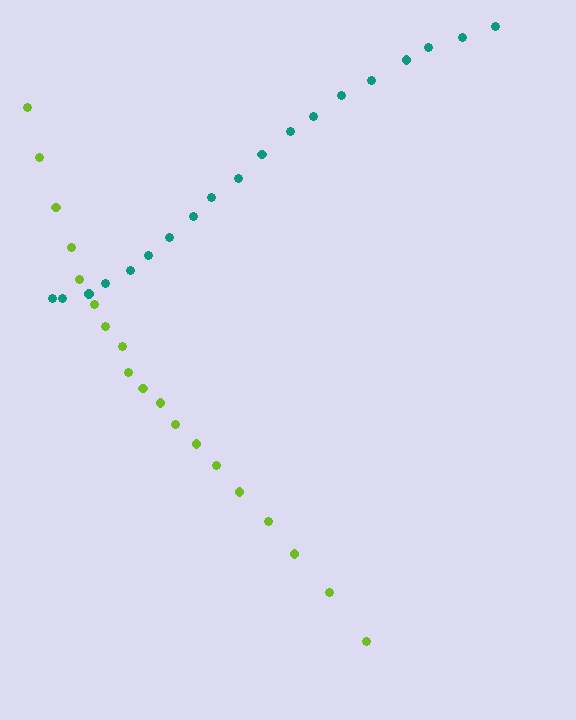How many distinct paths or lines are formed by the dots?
There are 2 distinct paths.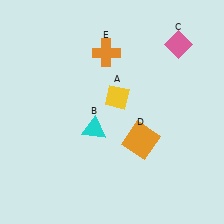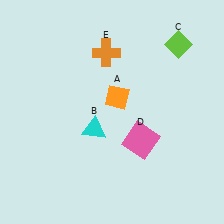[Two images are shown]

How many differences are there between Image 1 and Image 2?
There are 3 differences between the two images.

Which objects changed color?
A changed from yellow to orange. C changed from pink to lime. D changed from orange to pink.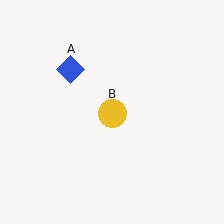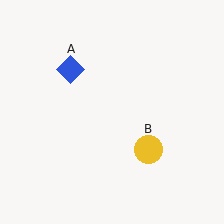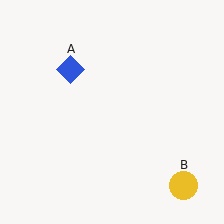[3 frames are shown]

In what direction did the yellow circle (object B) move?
The yellow circle (object B) moved down and to the right.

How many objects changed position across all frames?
1 object changed position: yellow circle (object B).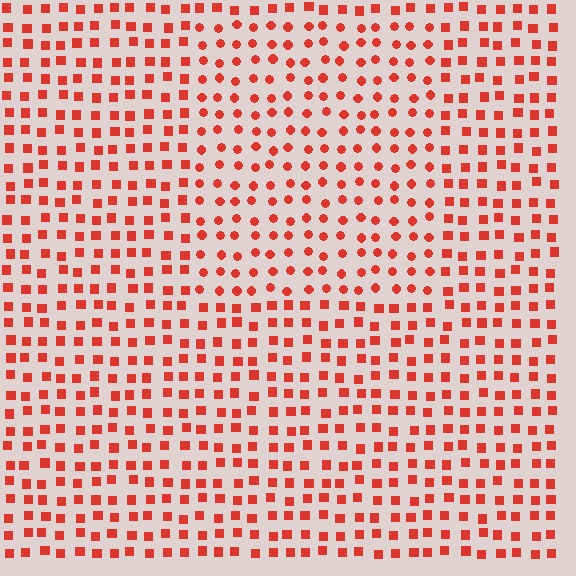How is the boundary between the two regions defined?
The boundary is defined by a change in element shape: circles inside vs. squares outside. All elements share the same color and spacing.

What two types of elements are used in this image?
The image uses circles inside the rectangle region and squares outside it.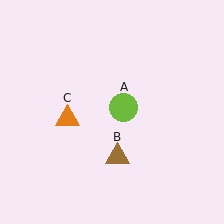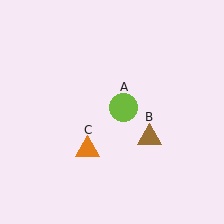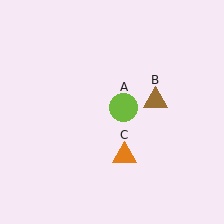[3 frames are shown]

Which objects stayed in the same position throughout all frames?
Lime circle (object A) remained stationary.